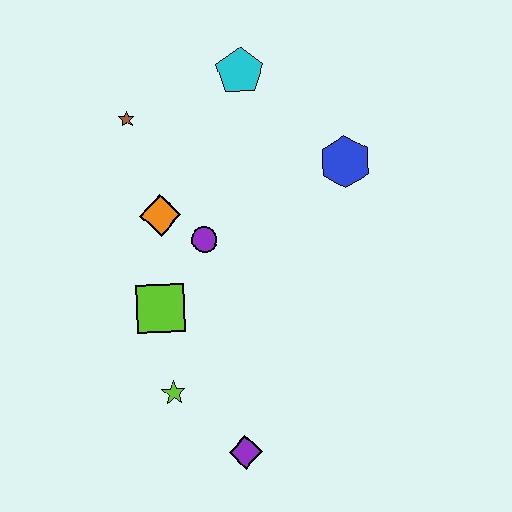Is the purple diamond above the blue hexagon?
No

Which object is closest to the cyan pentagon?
The brown star is closest to the cyan pentagon.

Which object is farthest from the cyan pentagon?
The purple diamond is farthest from the cyan pentagon.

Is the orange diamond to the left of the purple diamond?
Yes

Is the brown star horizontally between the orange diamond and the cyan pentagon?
No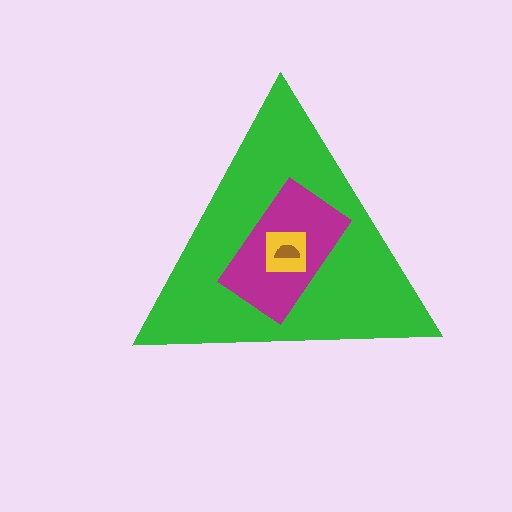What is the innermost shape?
The brown semicircle.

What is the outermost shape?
The green triangle.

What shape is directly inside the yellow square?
The brown semicircle.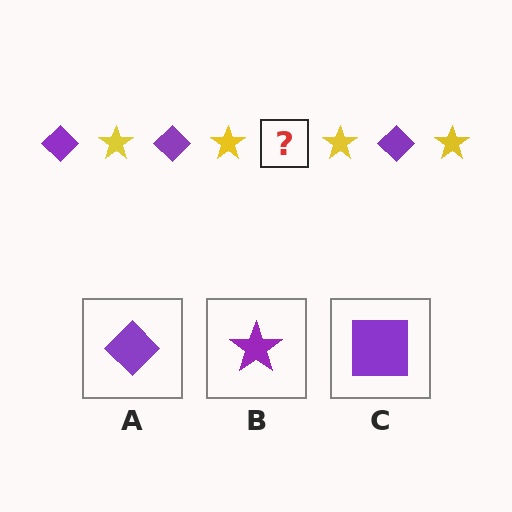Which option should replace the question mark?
Option A.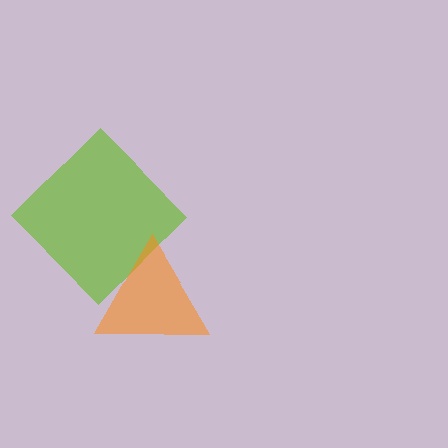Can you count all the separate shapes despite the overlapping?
Yes, there are 2 separate shapes.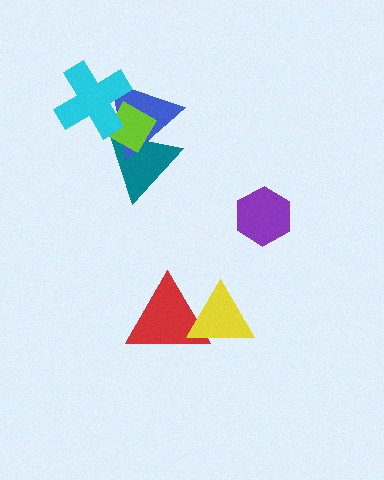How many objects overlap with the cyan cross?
2 objects overlap with the cyan cross.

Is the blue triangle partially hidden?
Yes, it is partially covered by another shape.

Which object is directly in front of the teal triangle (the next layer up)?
The blue triangle is directly in front of the teal triangle.